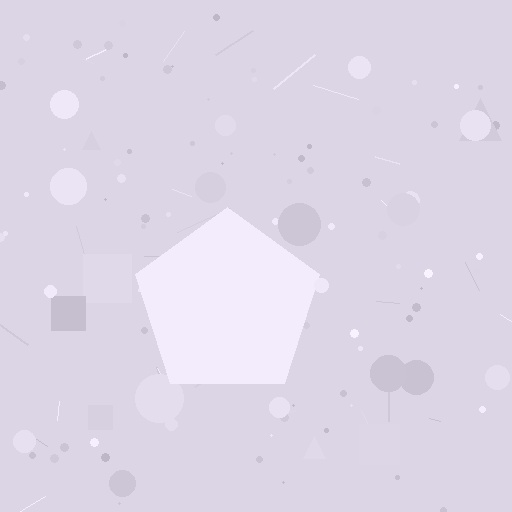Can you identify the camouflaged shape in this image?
The camouflaged shape is a pentagon.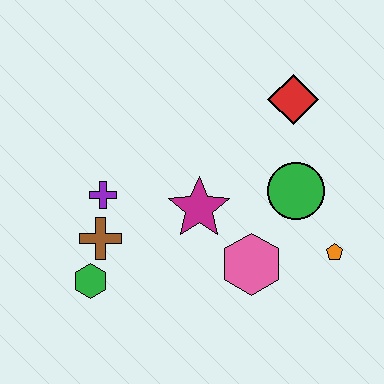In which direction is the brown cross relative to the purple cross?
The brown cross is below the purple cross.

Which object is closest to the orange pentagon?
The green circle is closest to the orange pentagon.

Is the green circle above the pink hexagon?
Yes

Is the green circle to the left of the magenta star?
No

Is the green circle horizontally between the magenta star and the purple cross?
No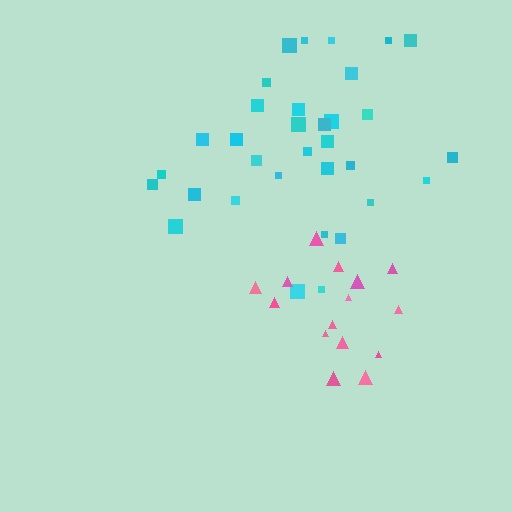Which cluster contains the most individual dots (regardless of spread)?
Cyan (33).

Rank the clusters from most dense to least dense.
pink, cyan.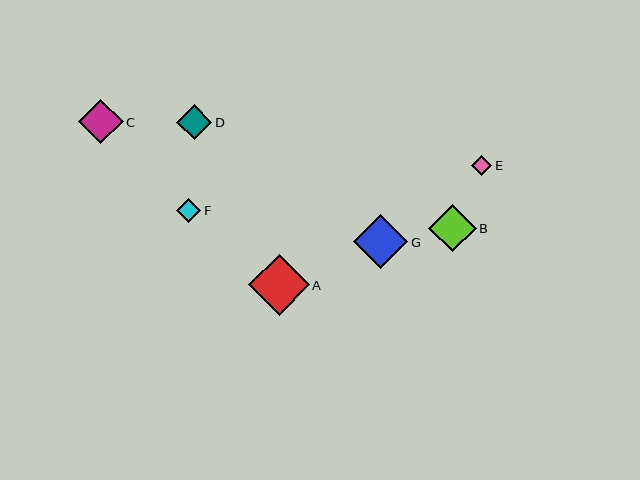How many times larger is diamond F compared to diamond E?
Diamond F is approximately 1.2 times the size of diamond E.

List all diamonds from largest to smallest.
From largest to smallest: A, G, B, C, D, F, E.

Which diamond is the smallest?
Diamond E is the smallest with a size of approximately 20 pixels.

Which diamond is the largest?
Diamond A is the largest with a size of approximately 61 pixels.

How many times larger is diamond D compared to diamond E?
Diamond D is approximately 1.7 times the size of diamond E.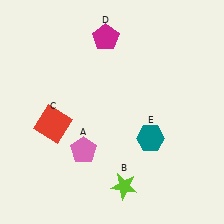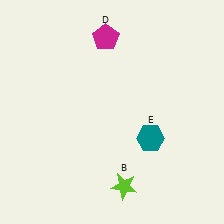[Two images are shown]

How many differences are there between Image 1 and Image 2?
There are 2 differences between the two images.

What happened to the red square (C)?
The red square (C) was removed in Image 2. It was in the bottom-left area of Image 1.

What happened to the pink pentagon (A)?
The pink pentagon (A) was removed in Image 2. It was in the bottom-left area of Image 1.